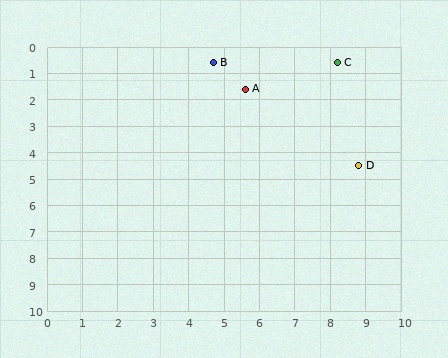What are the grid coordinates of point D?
Point D is at approximately (8.8, 4.5).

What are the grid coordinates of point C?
Point C is at approximately (8.2, 0.6).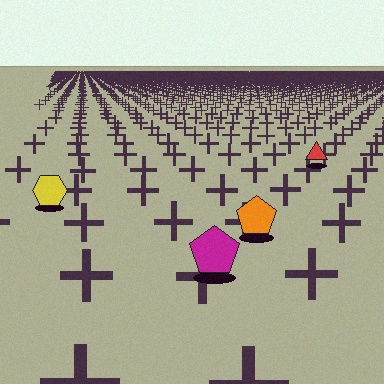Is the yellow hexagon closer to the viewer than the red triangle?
Yes. The yellow hexagon is closer — you can tell from the texture gradient: the ground texture is coarser near it.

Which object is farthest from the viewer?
The red triangle is farthest from the viewer. It appears smaller and the ground texture around it is denser.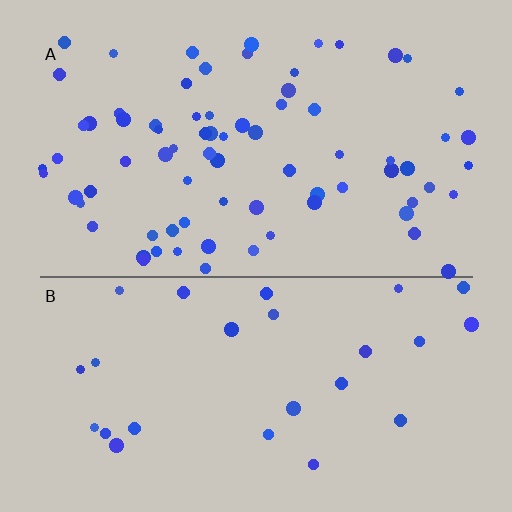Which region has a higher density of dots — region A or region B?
A (the top).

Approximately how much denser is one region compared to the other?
Approximately 2.9× — region A over region B.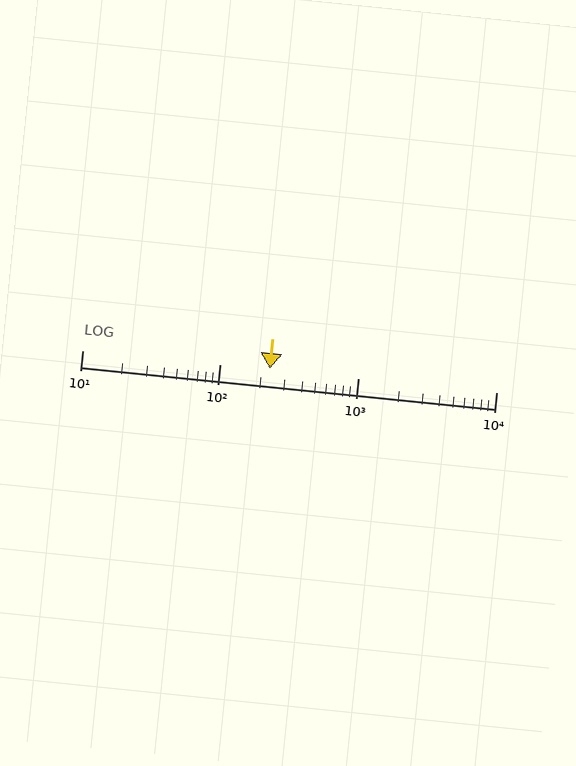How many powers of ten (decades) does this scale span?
The scale spans 3 decades, from 10 to 10000.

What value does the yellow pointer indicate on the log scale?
The pointer indicates approximately 230.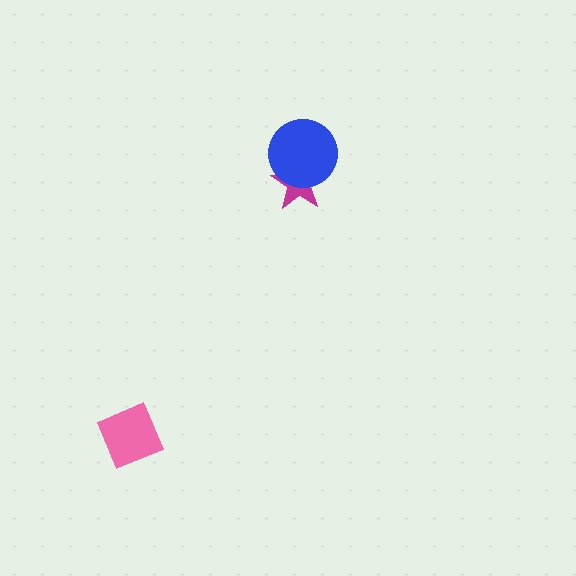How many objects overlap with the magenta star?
1 object overlaps with the magenta star.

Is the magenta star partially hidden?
Yes, it is partially covered by another shape.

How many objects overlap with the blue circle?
1 object overlaps with the blue circle.